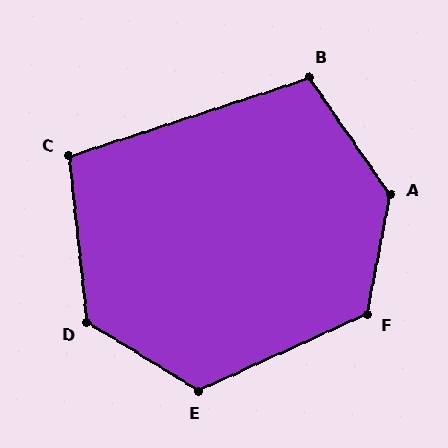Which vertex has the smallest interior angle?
C, at approximately 102 degrees.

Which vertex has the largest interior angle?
A, at approximately 134 degrees.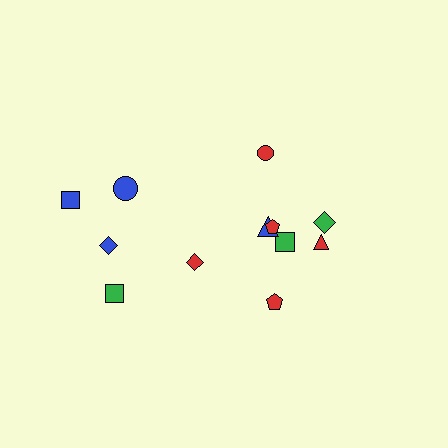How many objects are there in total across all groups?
There are 12 objects.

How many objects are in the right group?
There are 7 objects.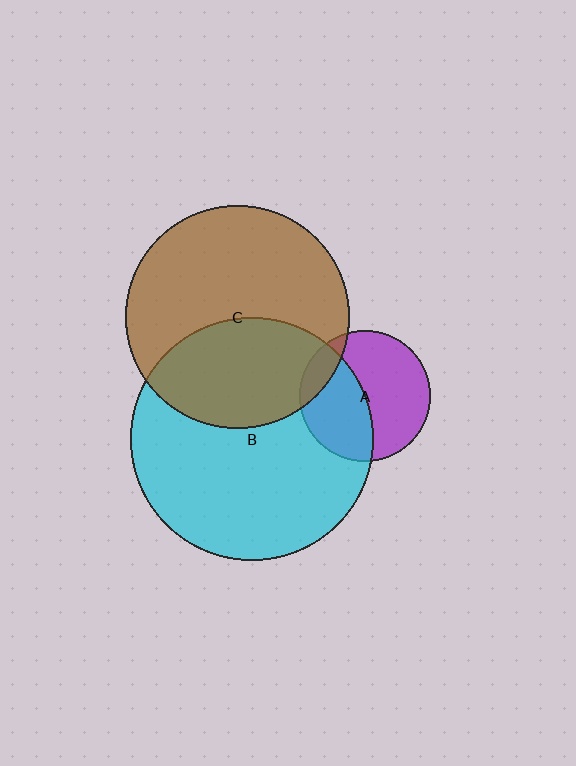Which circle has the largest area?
Circle B (cyan).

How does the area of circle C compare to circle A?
Approximately 2.9 times.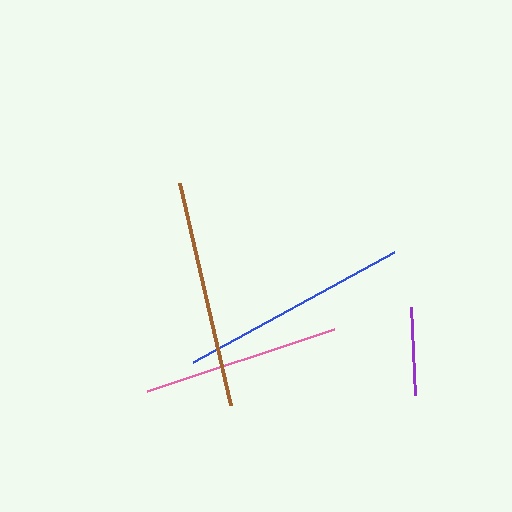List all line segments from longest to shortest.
From longest to shortest: blue, brown, pink, purple.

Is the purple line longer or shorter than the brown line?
The brown line is longer than the purple line.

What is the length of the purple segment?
The purple segment is approximately 88 pixels long.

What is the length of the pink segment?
The pink segment is approximately 197 pixels long.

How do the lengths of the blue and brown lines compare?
The blue and brown lines are approximately the same length.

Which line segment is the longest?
The blue line is the longest at approximately 229 pixels.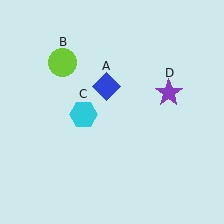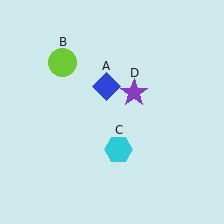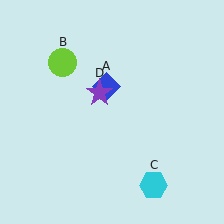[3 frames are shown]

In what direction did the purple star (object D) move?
The purple star (object D) moved left.